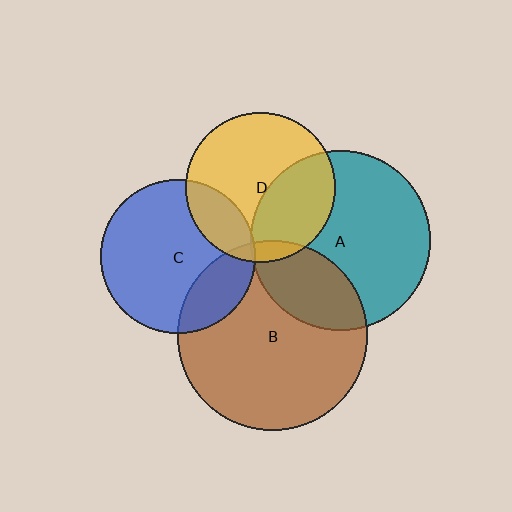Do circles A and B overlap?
Yes.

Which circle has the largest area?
Circle B (brown).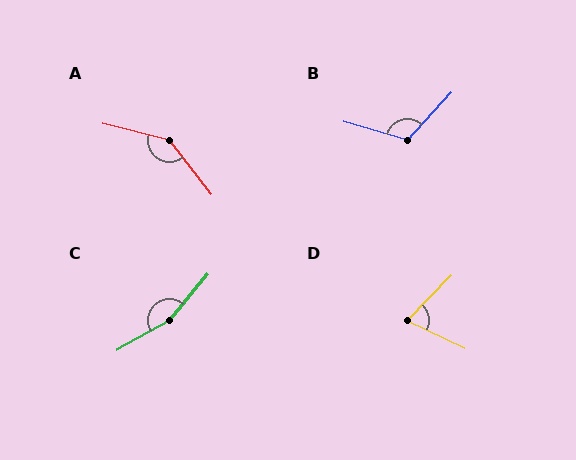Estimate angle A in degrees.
Approximately 142 degrees.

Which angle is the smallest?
D, at approximately 72 degrees.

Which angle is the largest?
C, at approximately 159 degrees.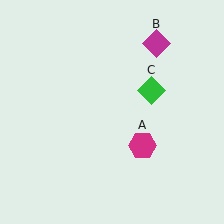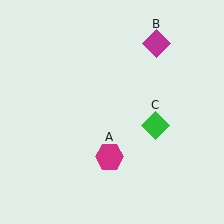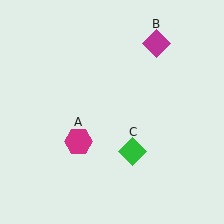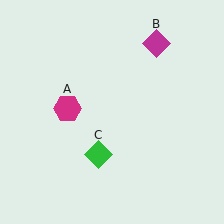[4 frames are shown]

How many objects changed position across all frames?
2 objects changed position: magenta hexagon (object A), green diamond (object C).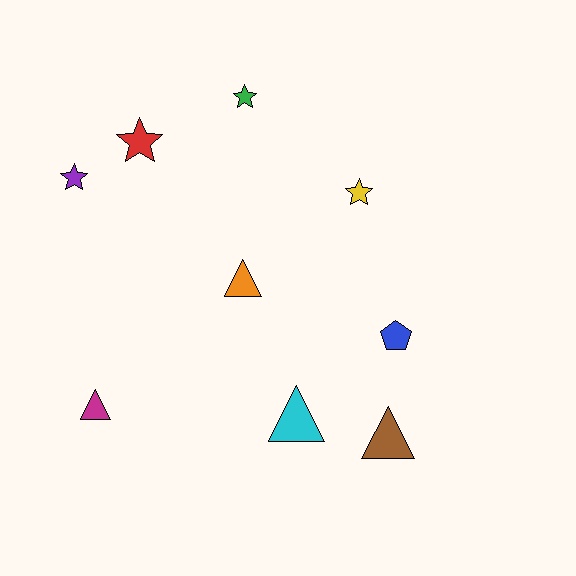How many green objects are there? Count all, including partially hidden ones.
There is 1 green object.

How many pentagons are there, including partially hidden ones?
There is 1 pentagon.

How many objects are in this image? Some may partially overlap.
There are 9 objects.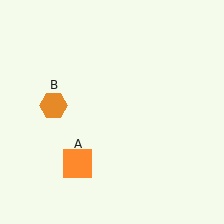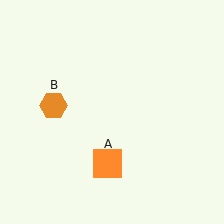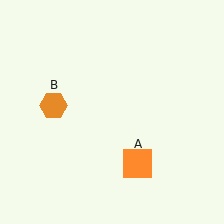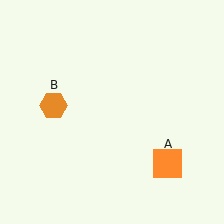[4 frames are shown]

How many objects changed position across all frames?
1 object changed position: orange square (object A).